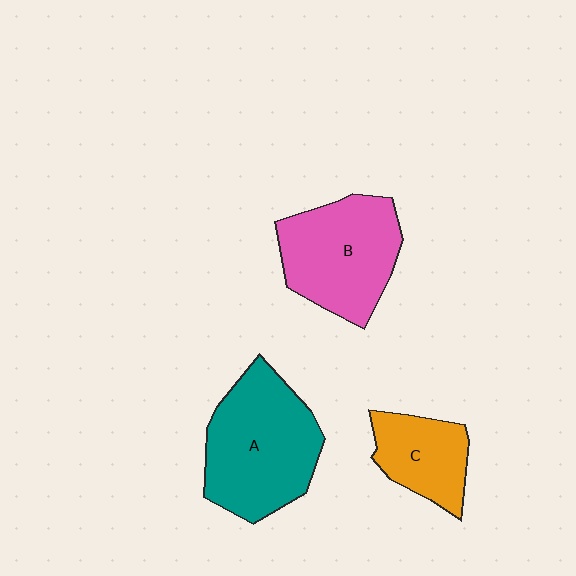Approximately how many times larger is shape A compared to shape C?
Approximately 1.9 times.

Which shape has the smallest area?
Shape C (orange).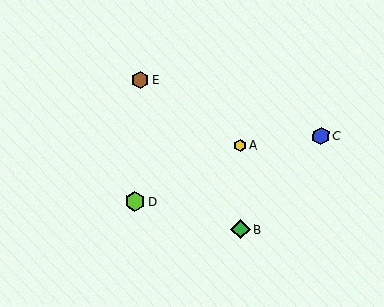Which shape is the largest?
The lime hexagon (labeled D) is the largest.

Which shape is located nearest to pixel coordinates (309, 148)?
The blue hexagon (labeled C) at (321, 136) is nearest to that location.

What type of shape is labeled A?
Shape A is a yellow hexagon.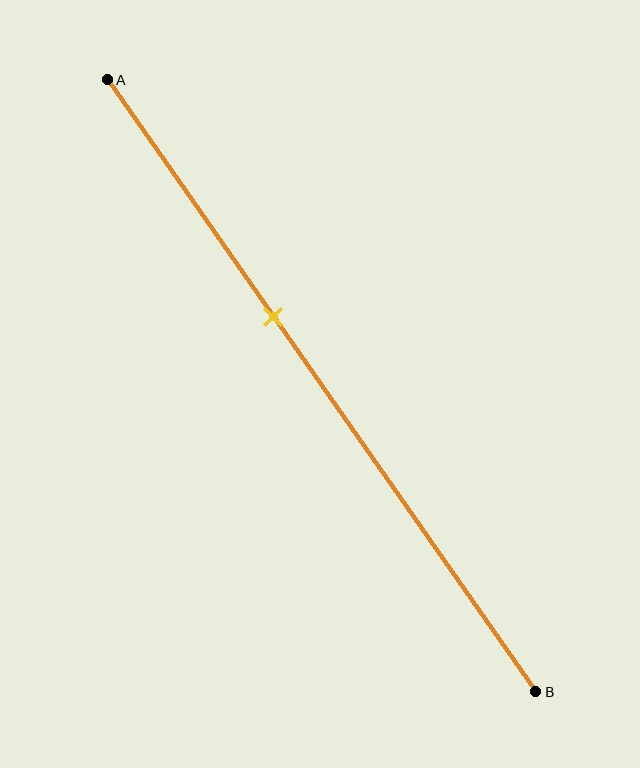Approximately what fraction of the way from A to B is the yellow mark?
The yellow mark is approximately 40% of the way from A to B.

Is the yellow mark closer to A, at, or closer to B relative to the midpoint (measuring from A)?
The yellow mark is closer to point A than the midpoint of segment AB.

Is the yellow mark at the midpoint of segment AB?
No, the mark is at about 40% from A, not at the 50% midpoint.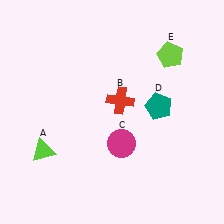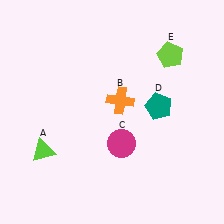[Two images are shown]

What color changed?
The cross (B) changed from red in Image 1 to orange in Image 2.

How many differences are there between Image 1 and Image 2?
There is 1 difference between the two images.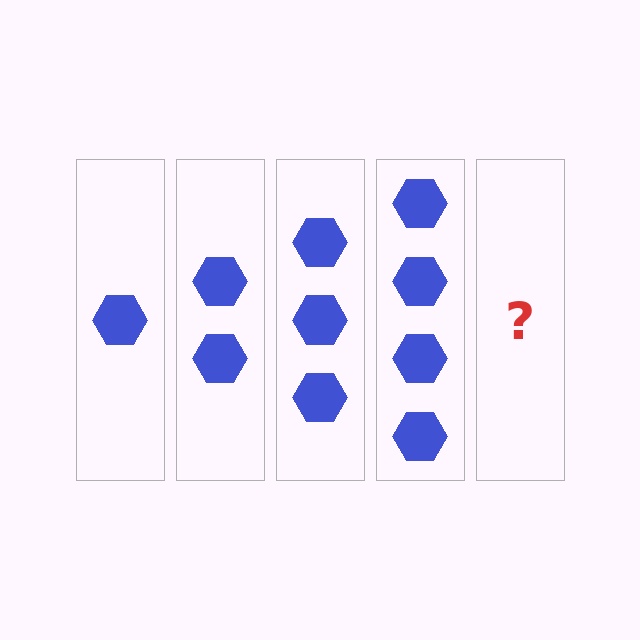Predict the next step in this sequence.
The next step is 5 hexagons.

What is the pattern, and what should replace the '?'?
The pattern is that each step adds one more hexagon. The '?' should be 5 hexagons.